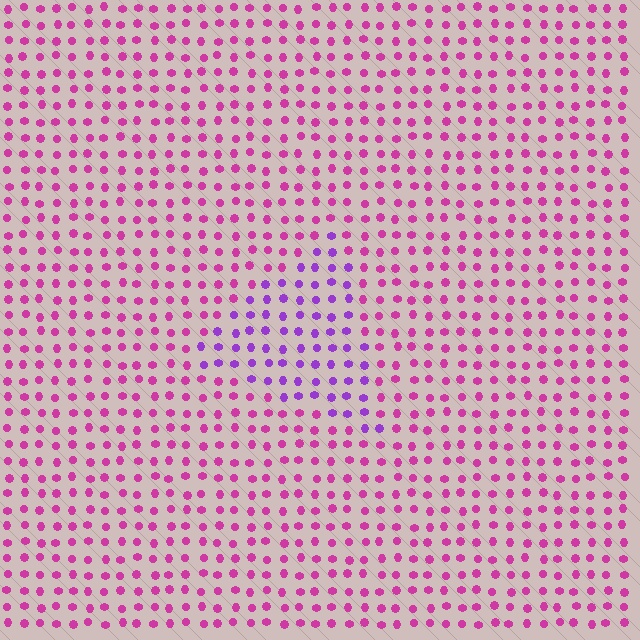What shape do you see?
I see a triangle.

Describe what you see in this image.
The image is filled with small magenta elements in a uniform arrangement. A triangle-shaped region is visible where the elements are tinted to a slightly different hue, forming a subtle color boundary.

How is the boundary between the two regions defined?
The boundary is defined purely by a slight shift in hue (about 39 degrees). Spacing, size, and orientation are identical on both sides.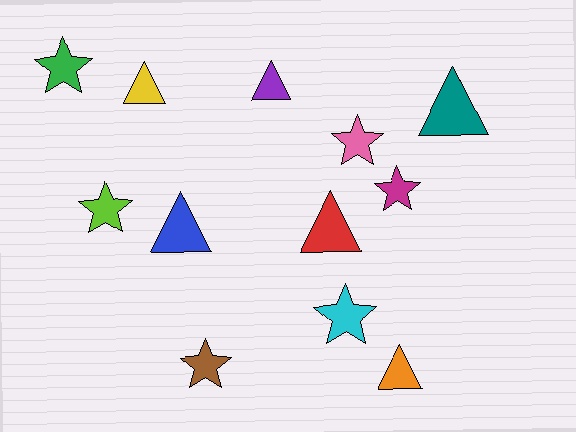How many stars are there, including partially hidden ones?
There are 6 stars.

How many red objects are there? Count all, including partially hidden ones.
There is 1 red object.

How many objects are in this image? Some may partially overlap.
There are 12 objects.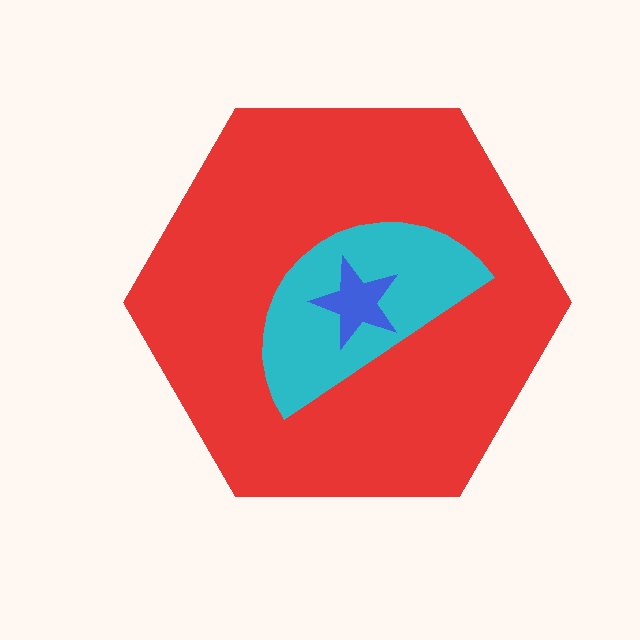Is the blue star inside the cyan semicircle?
Yes.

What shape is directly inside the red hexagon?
The cyan semicircle.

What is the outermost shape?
The red hexagon.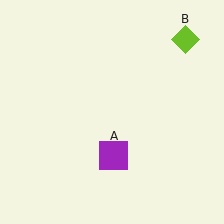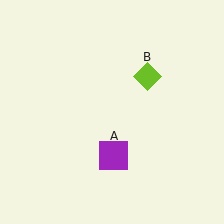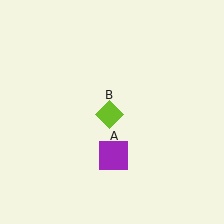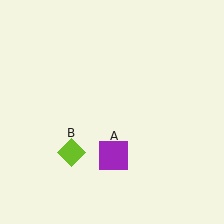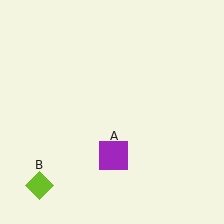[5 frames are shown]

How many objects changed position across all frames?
1 object changed position: lime diamond (object B).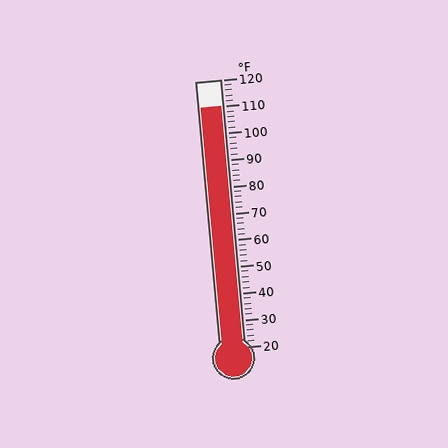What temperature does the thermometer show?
The thermometer shows approximately 110°F.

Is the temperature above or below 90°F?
The temperature is above 90°F.